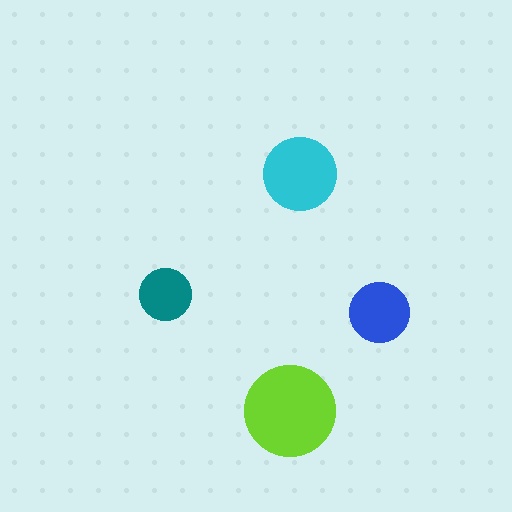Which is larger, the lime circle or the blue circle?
The lime one.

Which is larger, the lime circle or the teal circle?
The lime one.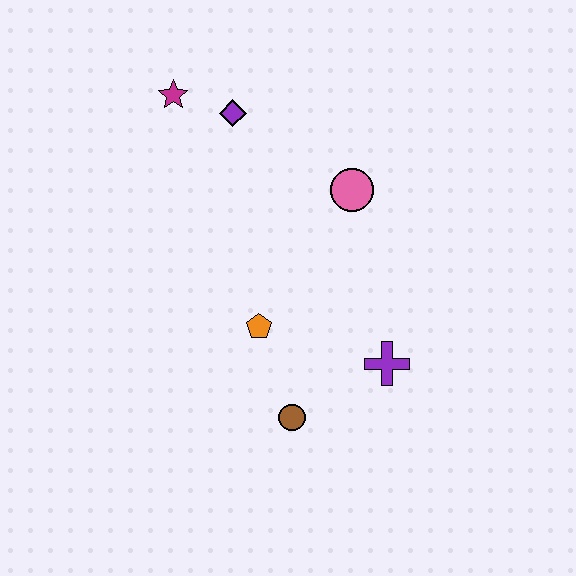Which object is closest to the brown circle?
The orange pentagon is closest to the brown circle.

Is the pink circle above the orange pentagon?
Yes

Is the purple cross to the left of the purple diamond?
No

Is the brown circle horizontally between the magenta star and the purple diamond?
No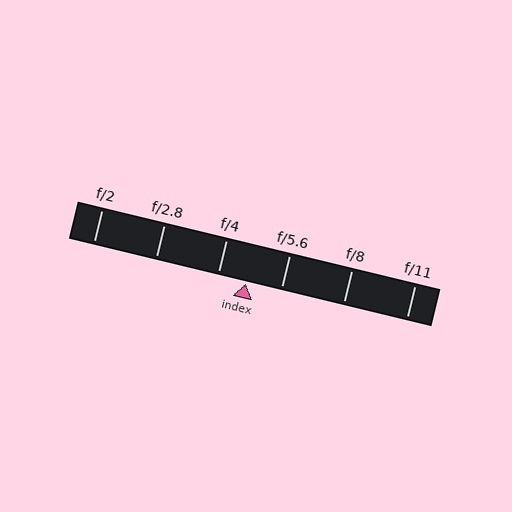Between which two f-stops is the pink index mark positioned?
The index mark is between f/4 and f/5.6.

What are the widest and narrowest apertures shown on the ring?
The widest aperture shown is f/2 and the narrowest is f/11.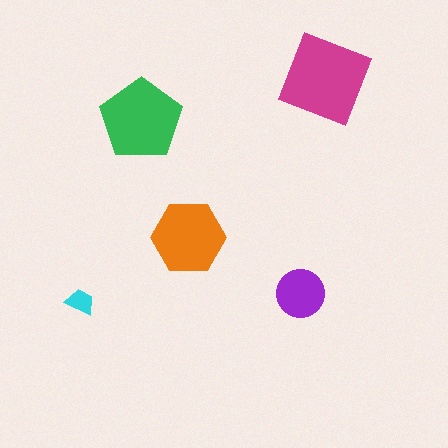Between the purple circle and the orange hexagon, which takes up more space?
The orange hexagon.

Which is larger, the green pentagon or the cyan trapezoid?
The green pentagon.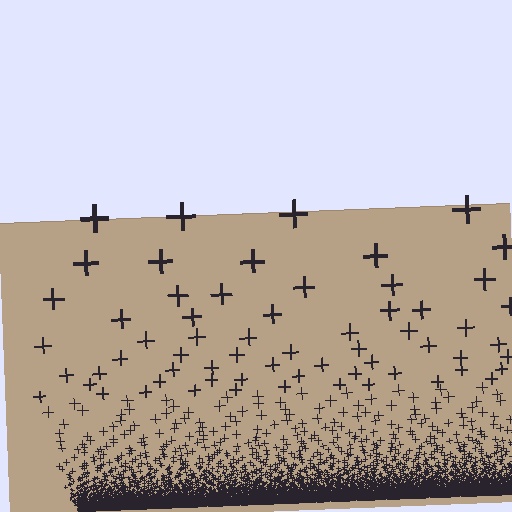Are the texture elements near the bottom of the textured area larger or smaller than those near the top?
Smaller. The gradient is inverted — elements near the bottom are smaller and denser.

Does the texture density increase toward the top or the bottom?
Density increases toward the bottom.